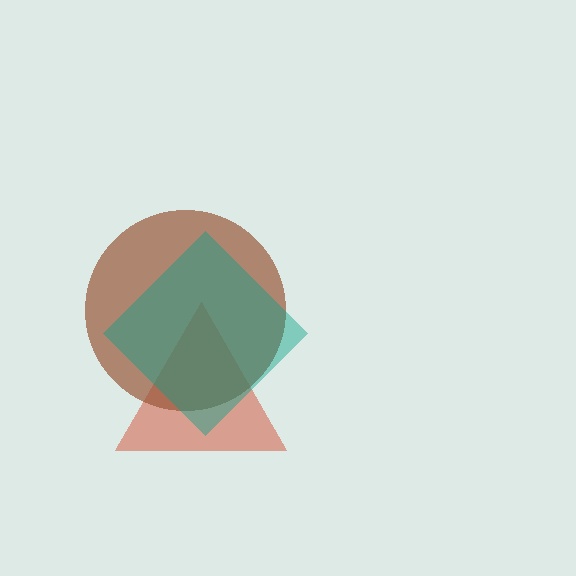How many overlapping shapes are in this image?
There are 3 overlapping shapes in the image.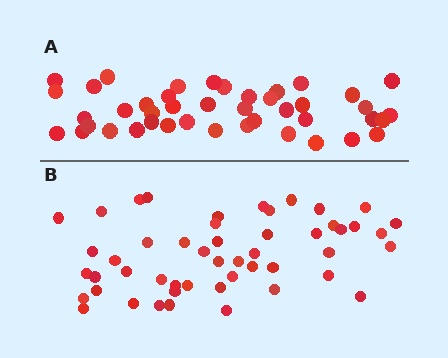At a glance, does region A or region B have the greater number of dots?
Region B (the bottom region) has more dots.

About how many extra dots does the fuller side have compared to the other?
Region B has roughly 8 or so more dots than region A.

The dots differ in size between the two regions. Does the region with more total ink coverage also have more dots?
No. Region A has more total ink coverage because its dots are larger, but region B actually contains more individual dots. Total area can be misleading — the number of items is what matters here.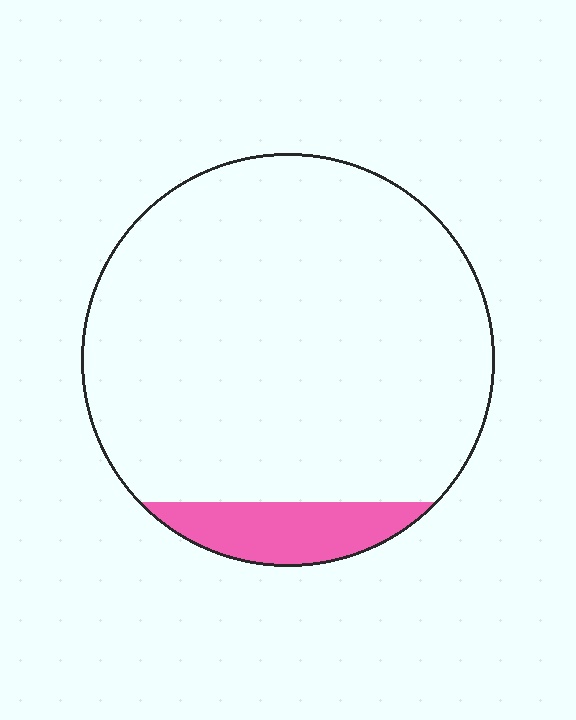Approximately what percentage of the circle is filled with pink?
Approximately 10%.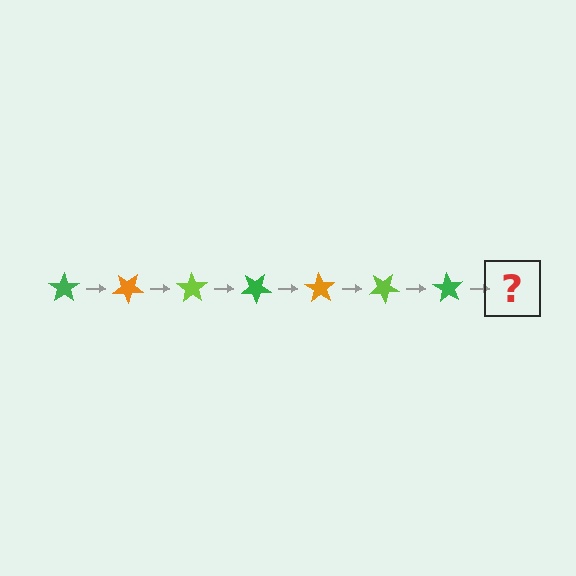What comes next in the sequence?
The next element should be an orange star, rotated 245 degrees from the start.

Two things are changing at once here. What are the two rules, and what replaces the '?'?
The two rules are that it rotates 35 degrees each step and the color cycles through green, orange, and lime. The '?' should be an orange star, rotated 245 degrees from the start.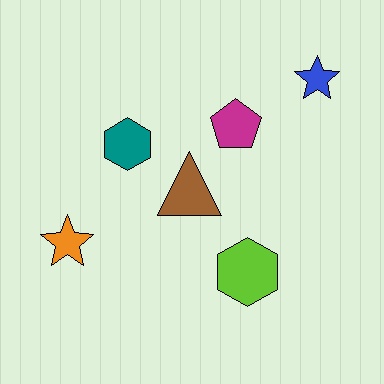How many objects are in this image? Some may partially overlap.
There are 6 objects.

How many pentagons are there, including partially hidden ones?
There is 1 pentagon.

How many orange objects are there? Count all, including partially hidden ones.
There is 1 orange object.